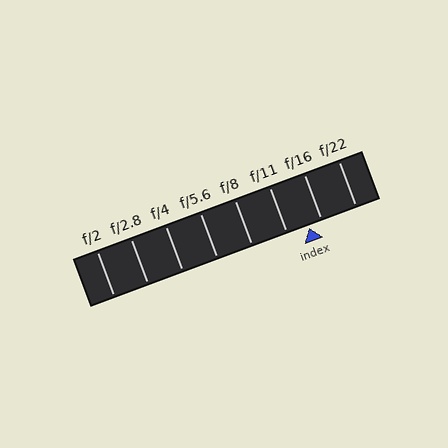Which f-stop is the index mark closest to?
The index mark is closest to f/16.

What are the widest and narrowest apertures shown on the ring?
The widest aperture shown is f/2 and the narrowest is f/22.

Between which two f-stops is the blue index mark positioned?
The index mark is between f/11 and f/16.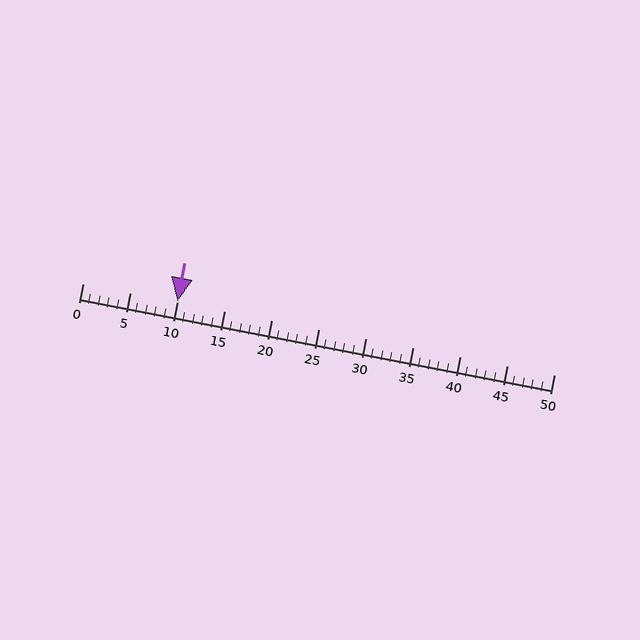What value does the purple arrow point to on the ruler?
The purple arrow points to approximately 10.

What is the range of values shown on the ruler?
The ruler shows values from 0 to 50.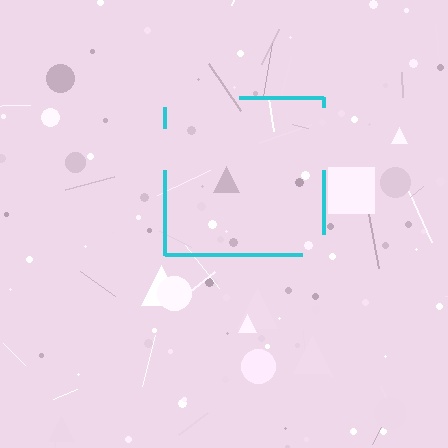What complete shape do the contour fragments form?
The contour fragments form a square.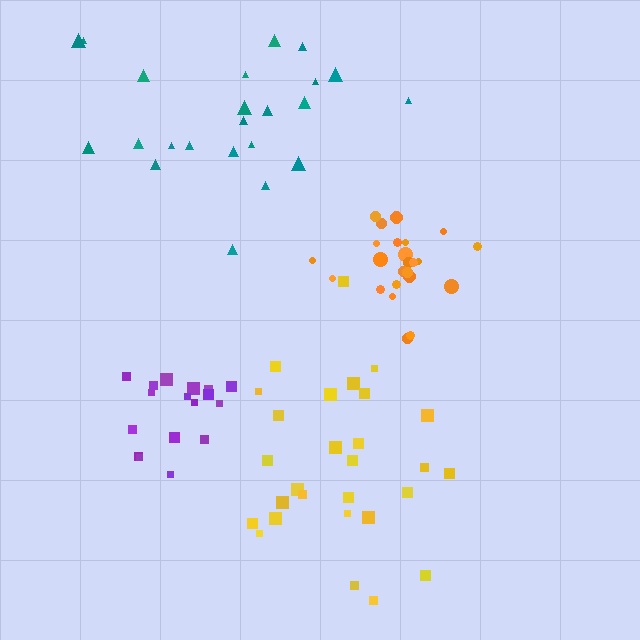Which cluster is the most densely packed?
Orange.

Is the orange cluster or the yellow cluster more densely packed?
Orange.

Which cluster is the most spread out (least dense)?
Teal.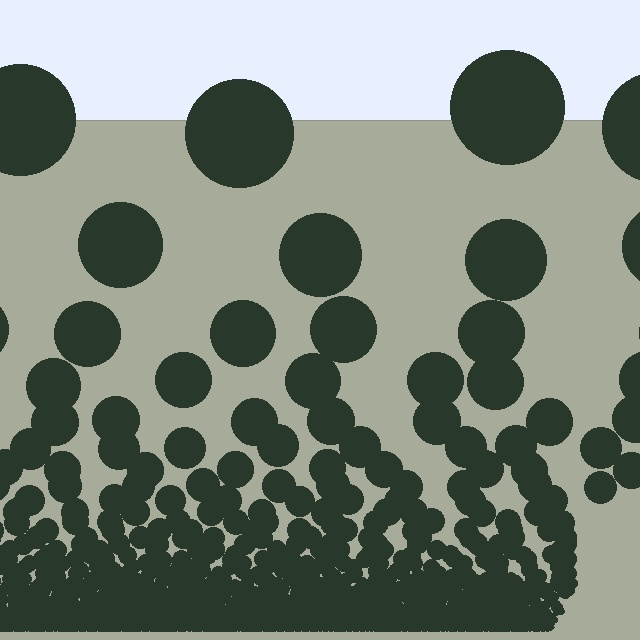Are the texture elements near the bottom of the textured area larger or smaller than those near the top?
Smaller. The gradient is inverted — elements near the bottom are smaller and denser.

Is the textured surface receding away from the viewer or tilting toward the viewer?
The surface appears to tilt toward the viewer. Texture elements get larger and sparser toward the top.